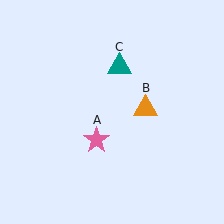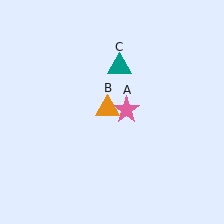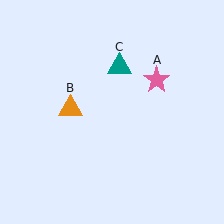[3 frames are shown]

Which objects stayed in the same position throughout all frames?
Teal triangle (object C) remained stationary.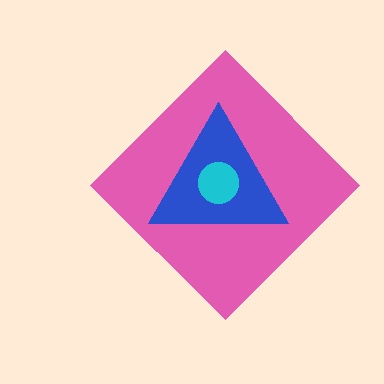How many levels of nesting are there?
3.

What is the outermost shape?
The pink diamond.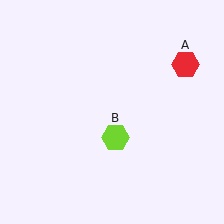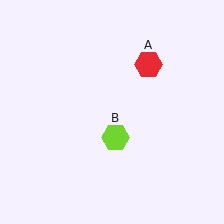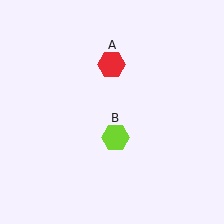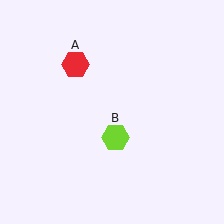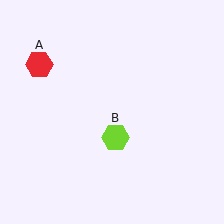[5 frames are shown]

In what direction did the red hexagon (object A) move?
The red hexagon (object A) moved left.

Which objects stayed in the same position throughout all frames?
Lime hexagon (object B) remained stationary.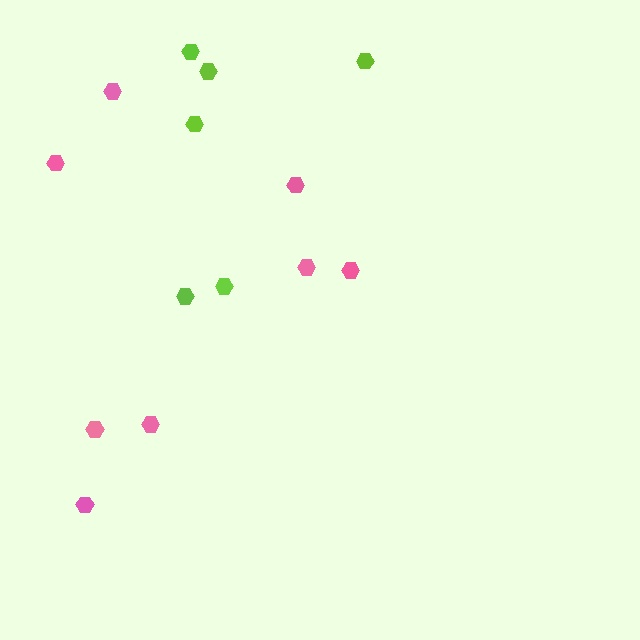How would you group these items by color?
There are 2 groups: one group of pink hexagons (8) and one group of lime hexagons (6).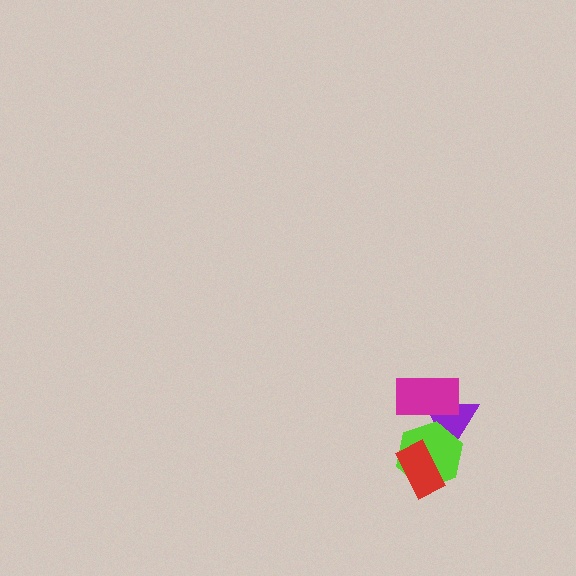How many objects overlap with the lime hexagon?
3 objects overlap with the lime hexagon.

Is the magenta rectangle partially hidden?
No, no other shape covers it.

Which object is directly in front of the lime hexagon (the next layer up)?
The magenta rectangle is directly in front of the lime hexagon.